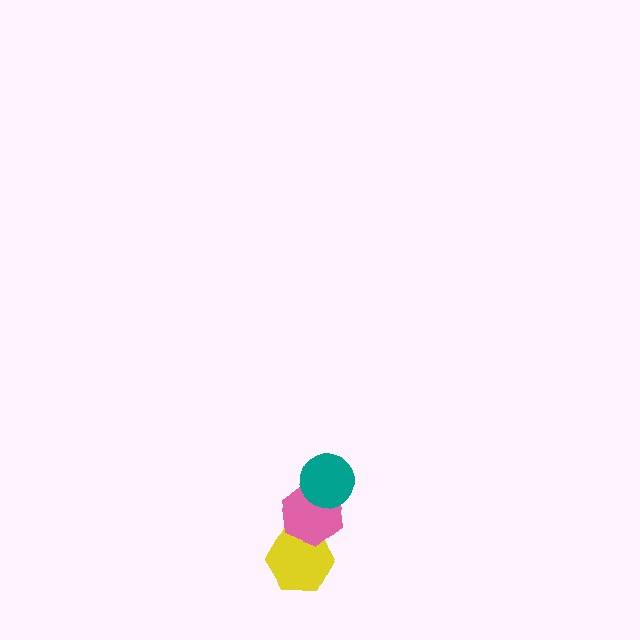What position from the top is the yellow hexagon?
The yellow hexagon is 3rd from the top.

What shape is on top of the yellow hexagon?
The pink hexagon is on top of the yellow hexagon.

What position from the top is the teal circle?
The teal circle is 1st from the top.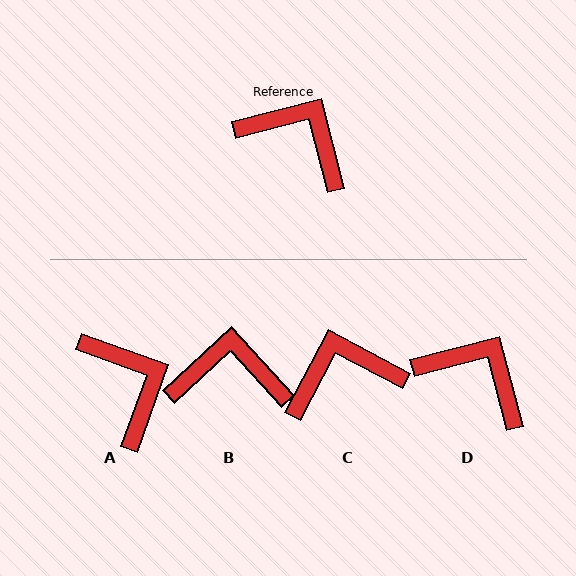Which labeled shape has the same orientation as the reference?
D.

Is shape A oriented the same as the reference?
No, it is off by about 34 degrees.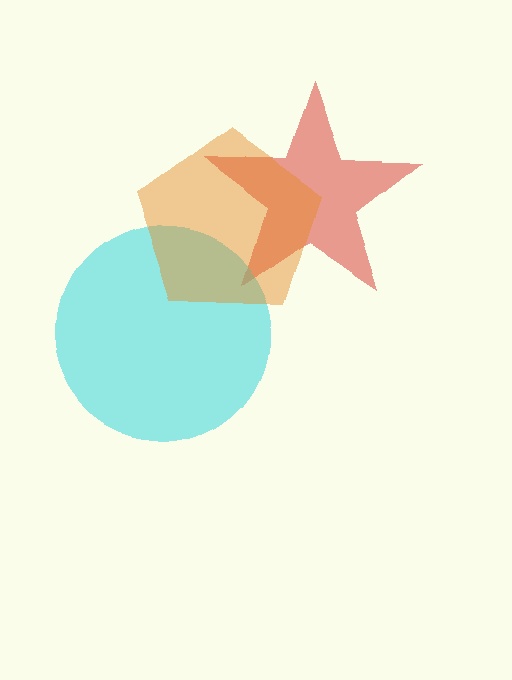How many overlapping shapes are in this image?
There are 3 overlapping shapes in the image.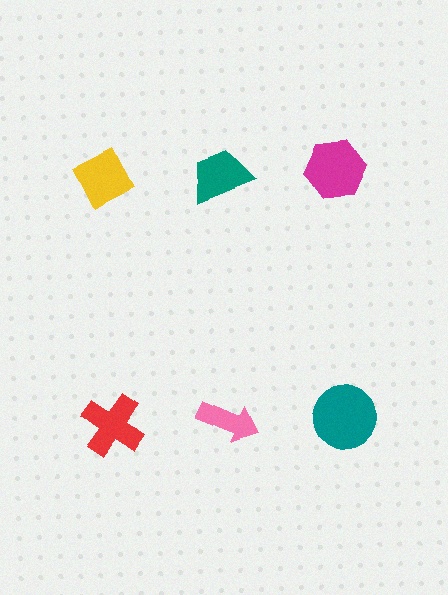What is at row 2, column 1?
A red cross.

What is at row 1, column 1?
A yellow diamond.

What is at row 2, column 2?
A pink arrow.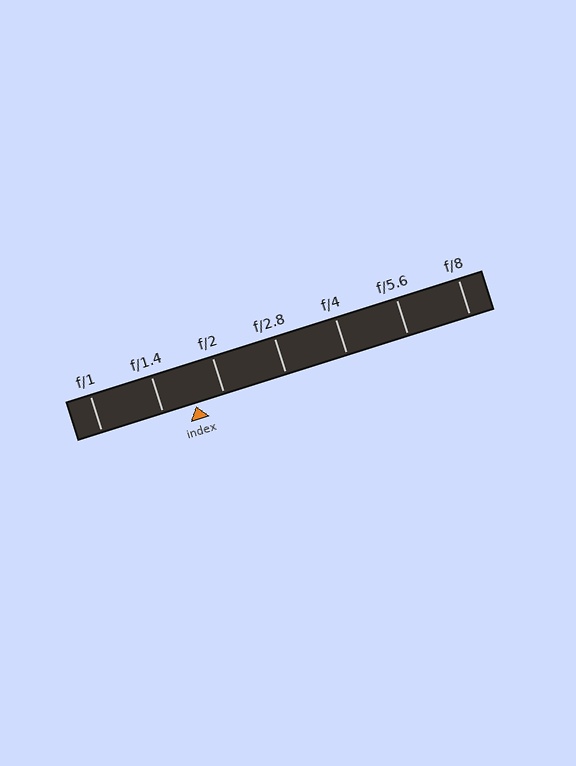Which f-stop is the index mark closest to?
The index mark is closest to f/2.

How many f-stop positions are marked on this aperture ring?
There are 7 f-stop positions marked.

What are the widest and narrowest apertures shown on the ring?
The widest aperture shown is f/1 and the narrowest is f/8.